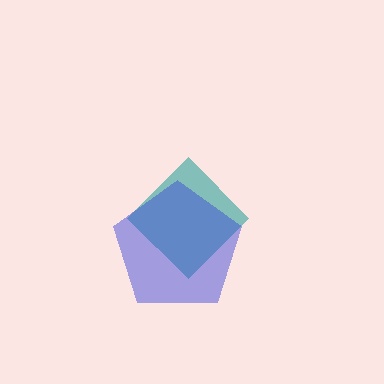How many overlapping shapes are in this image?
There are 2 overlapping shapes in the image.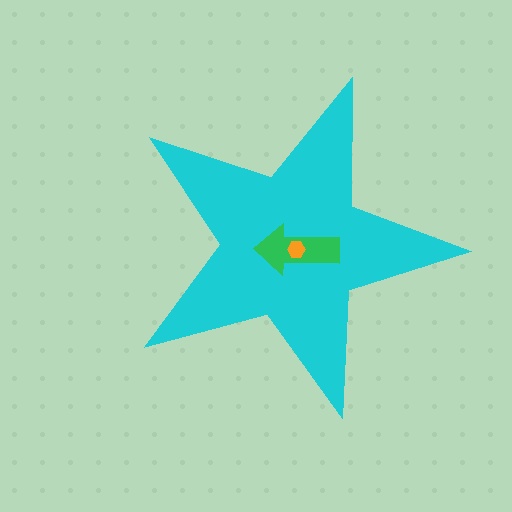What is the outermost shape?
The cyan star.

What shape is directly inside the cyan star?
The green arrow.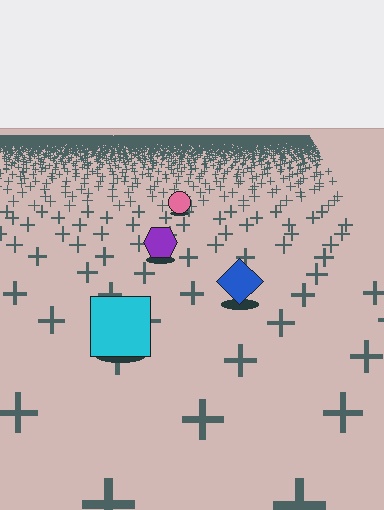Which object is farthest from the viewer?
The pink circle is farthest from the viewer. It appears smaller and the ground texture around it is denser.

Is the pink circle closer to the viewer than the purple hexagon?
No. The purple hexagon is closer — you can tell from the texture gradient: the ground texture is coarser near it.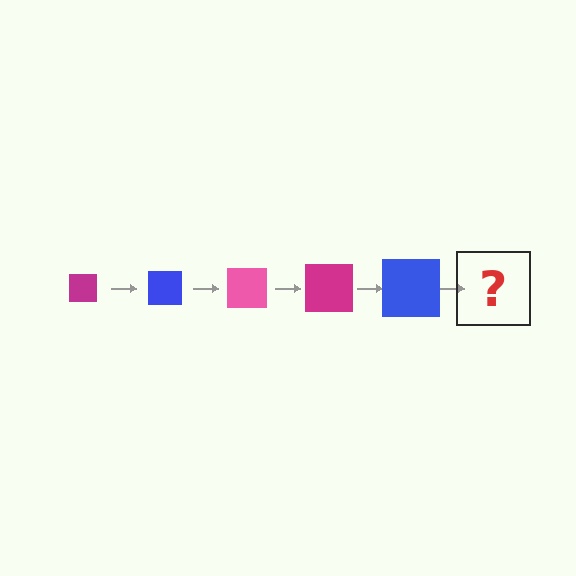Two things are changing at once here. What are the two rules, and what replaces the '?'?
The two rules are that the square grows larger each step and the color cycles through magenta, blue, and pink. The '?' should be a pink square, larger than the previous one.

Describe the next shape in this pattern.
It should be a pink square, larger than the previous one.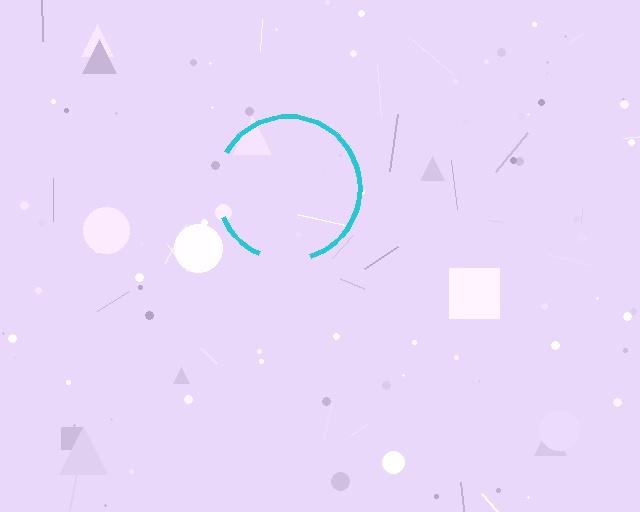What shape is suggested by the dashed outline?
The dashed outline suggests a circle.